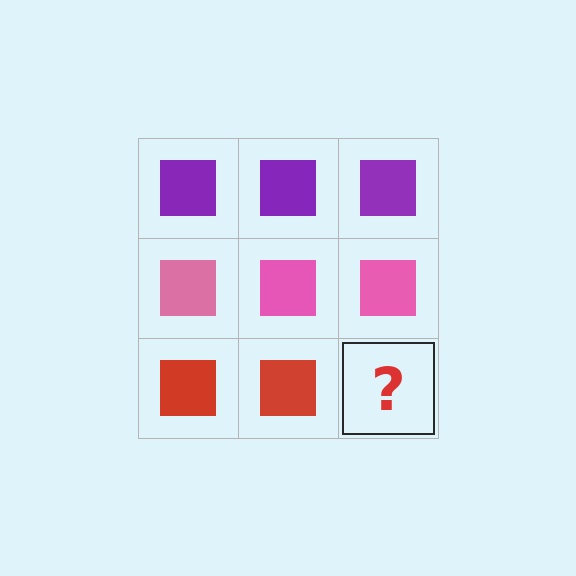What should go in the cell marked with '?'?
The missing cell should contain a red square.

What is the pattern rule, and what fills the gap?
The rule is that each row has a consistent color. The gap should be filled with a red square.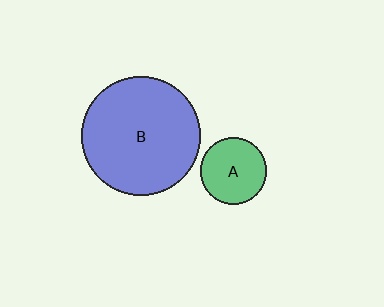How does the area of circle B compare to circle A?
Approximately 3.2 times.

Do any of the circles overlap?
No, none of the circles overlap.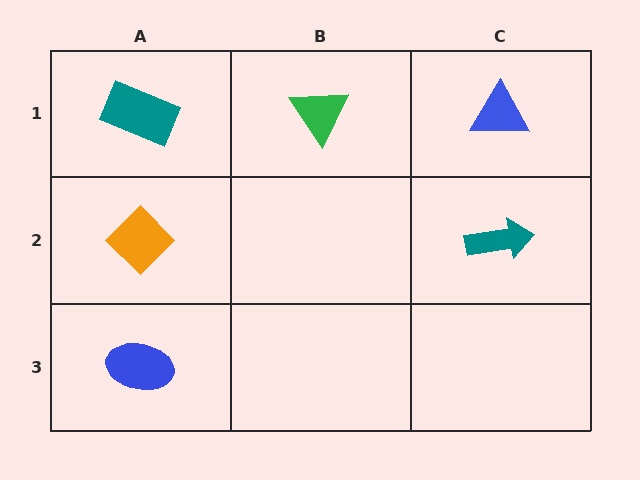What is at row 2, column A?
An orange diamond.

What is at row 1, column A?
A teal rectangle.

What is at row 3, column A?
A blue ellipse.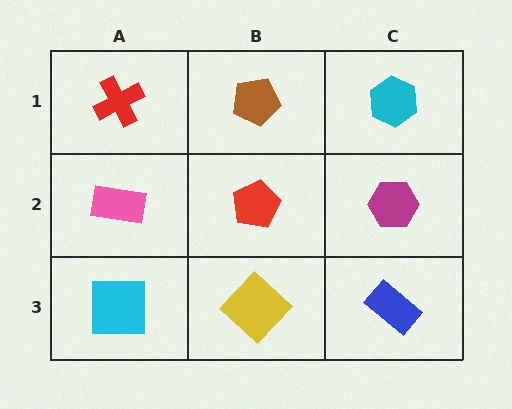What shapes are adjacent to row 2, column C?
A cyan hexagon (row 1, column C), a blue rectangle (row 3, column C), a red pentagon (row 2, column B).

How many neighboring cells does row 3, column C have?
2.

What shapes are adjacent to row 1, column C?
A magenta hexagon (row 2, column C), a brown pentagon (row 1, column B).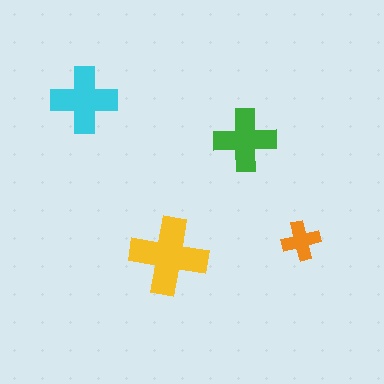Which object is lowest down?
The yellow cross is bottommost.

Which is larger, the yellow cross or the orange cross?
The yellow one.